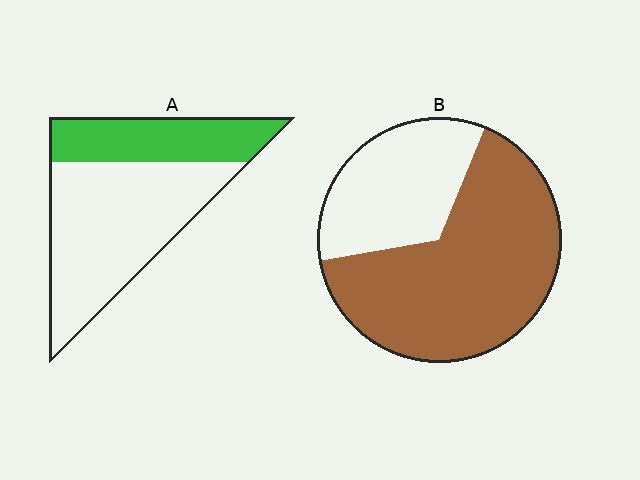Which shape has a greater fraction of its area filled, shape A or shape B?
Shape B.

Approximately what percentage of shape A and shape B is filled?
A is approximately 35% and B is approximately 65%.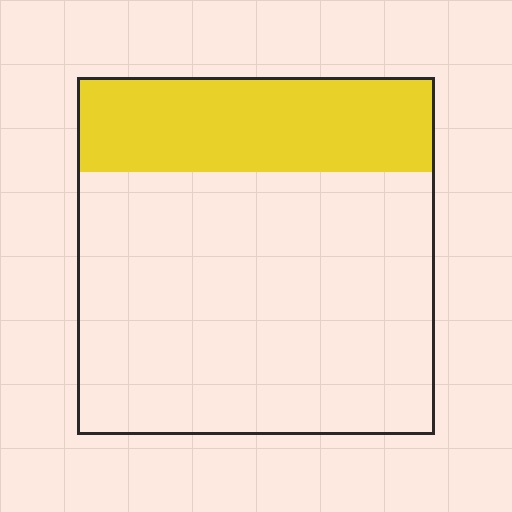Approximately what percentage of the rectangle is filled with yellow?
Approximately 25%.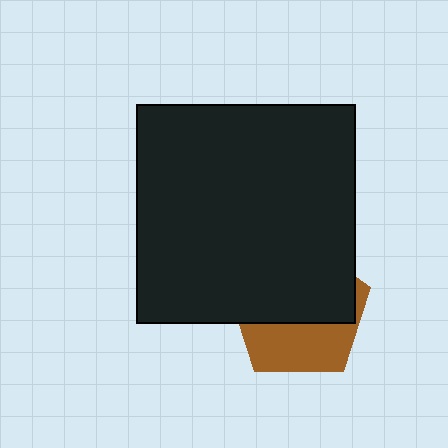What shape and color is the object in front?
The object in front is a black square.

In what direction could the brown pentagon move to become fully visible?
The brown pentagon could move down. That would shift it out from behind the black square entirely.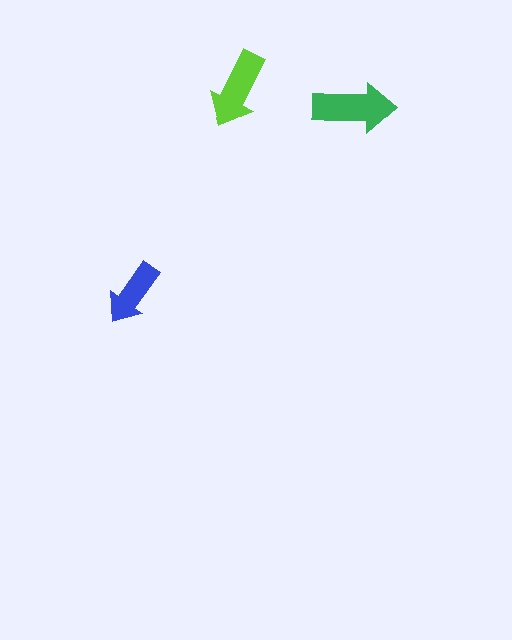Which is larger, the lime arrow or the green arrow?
The green one.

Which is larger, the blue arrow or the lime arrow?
The lime one.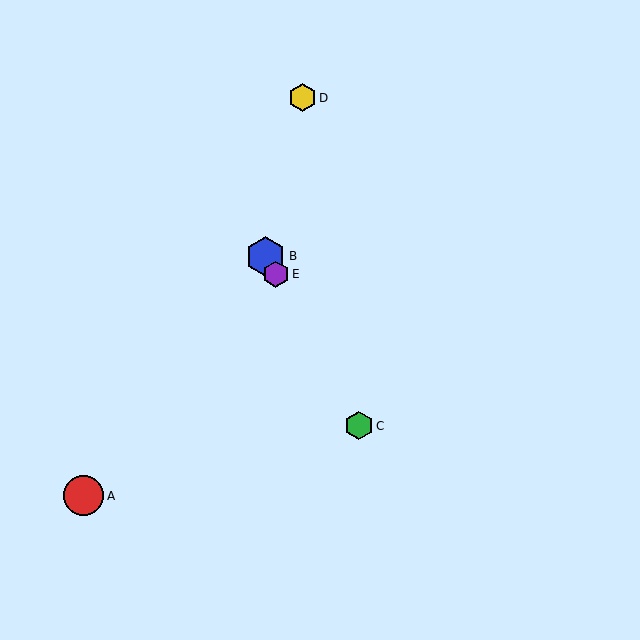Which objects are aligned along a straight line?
Objects B, C, E are aligned along a straight line.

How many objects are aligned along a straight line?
3 objects (B, C, E) are aligned along a straight line.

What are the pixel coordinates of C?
Object C is at (359, 426).